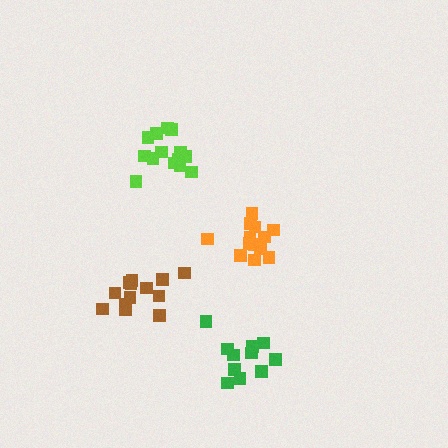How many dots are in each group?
Group 1: 11 dots, Group 2: 13 dots, Group 3: 14 dots, Group 4: 13 dots (51 total).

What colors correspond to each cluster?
The clusters are colored: green, orange, lime, brown.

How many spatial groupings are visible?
There are 4 spatial groupings.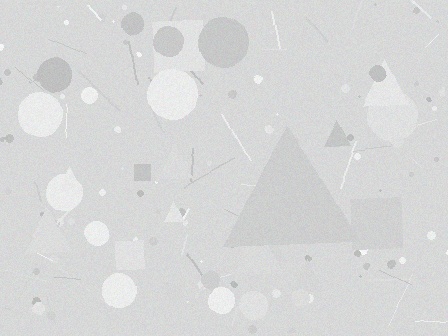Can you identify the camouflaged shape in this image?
The camouflaged shape is a triangle.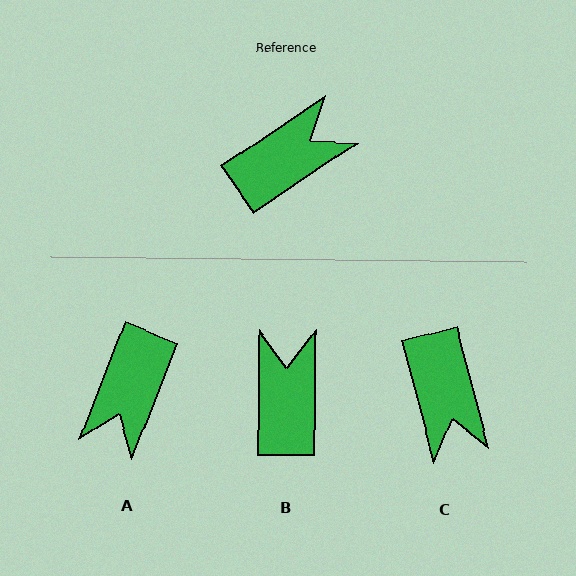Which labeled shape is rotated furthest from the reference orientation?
A, about 146 degrees away.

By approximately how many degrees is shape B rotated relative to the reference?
Approximately 56 degrees counter-clockwise.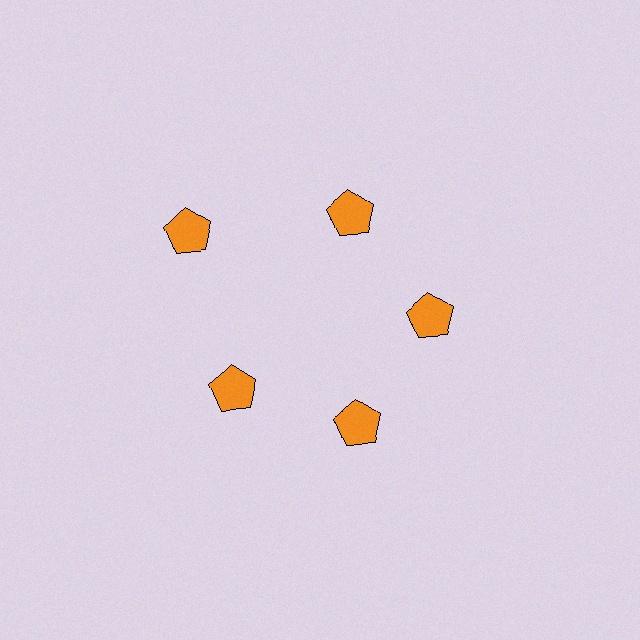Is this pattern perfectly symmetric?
No. The 5 orange pentagons are arranged in a ring, but one element near the 10 o'clock position is pushed outward from the center, breaking the 5-fold rotational symmetry.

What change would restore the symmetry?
The symmetry would be restored by moving it inward, back onto the ring so that all 5 pentagons sit at equal angles and equal distance from the center.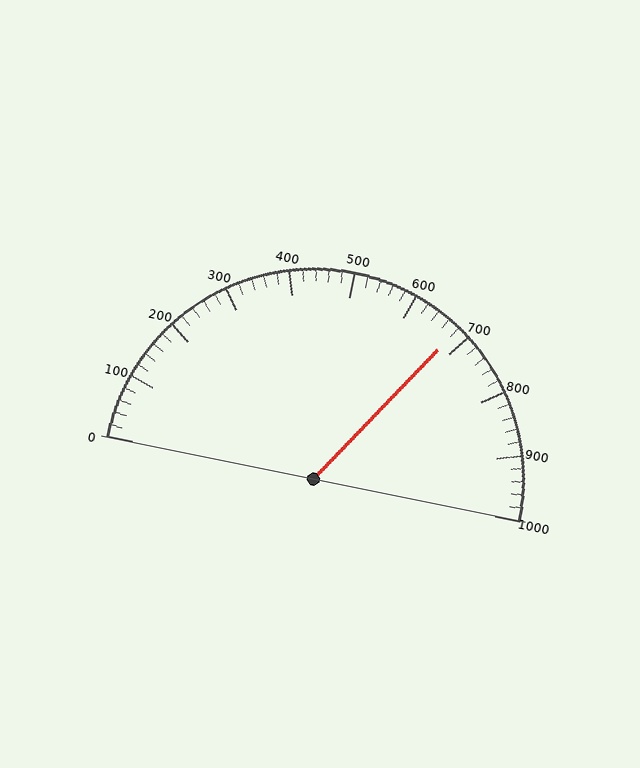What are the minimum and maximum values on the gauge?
The gauge ranges from 0 to 1000.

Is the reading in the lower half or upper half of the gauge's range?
The reading is in the upper half of the range (0 to 1000).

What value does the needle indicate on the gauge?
The needle indicates approximately 680.